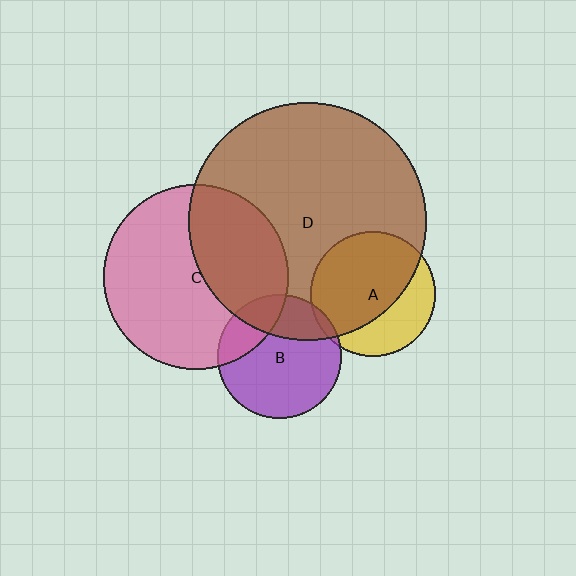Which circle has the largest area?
Circle D (brown).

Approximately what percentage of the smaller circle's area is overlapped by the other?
Approximately 40%.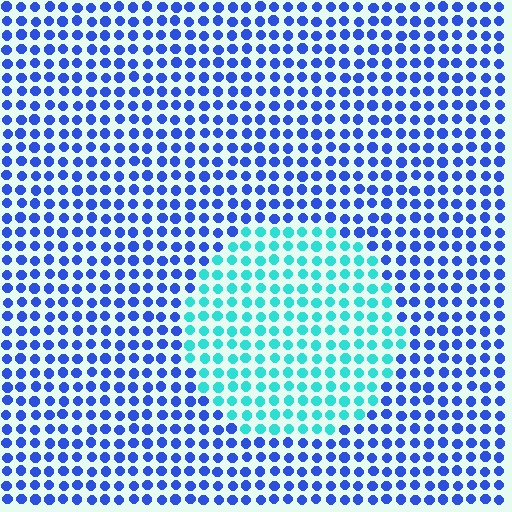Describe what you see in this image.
The image is filled with small blue elements in a uniform arrangement. A circle-shaped region is visible where the elements are tinted to a slightly different hue, forming a subtle color boundary.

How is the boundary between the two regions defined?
The boundary is defined purely by a slight shift in hue (about 52 degrees). Spacing, size, and orientation are identical on both sides.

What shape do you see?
I see a circle.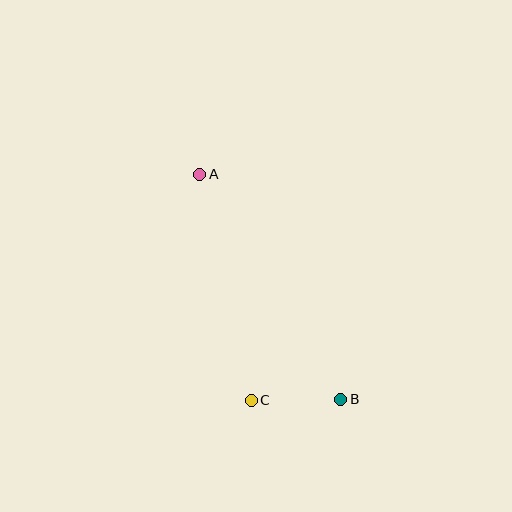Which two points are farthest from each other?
Points A and B are farthest from each other.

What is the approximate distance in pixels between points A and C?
The distance between A and C is approximately 232 pixels.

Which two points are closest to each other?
Points B and C are closest to each other.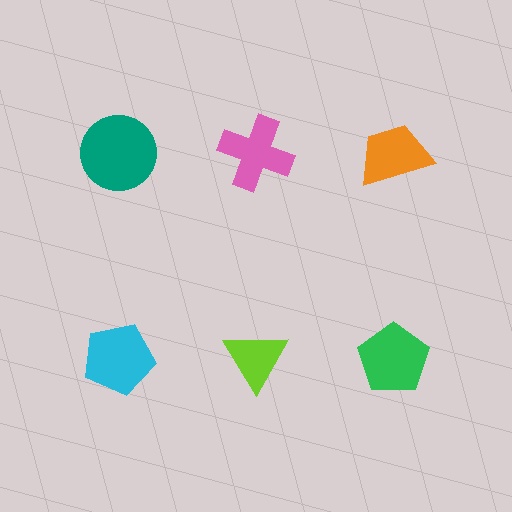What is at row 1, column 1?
A teal circle.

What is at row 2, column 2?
A lime triangle.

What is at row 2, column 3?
A green pentagon.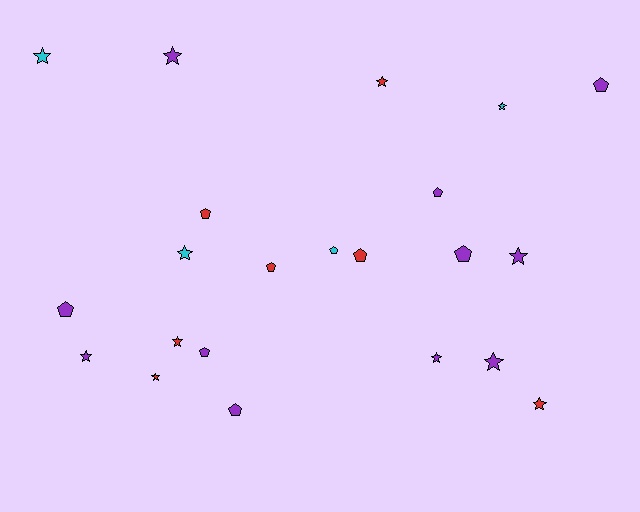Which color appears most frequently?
Purple, with 11 objects.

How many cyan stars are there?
There are 3 cyan stars.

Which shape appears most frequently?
Star, with 12 objects.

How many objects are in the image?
There are 22 objects.